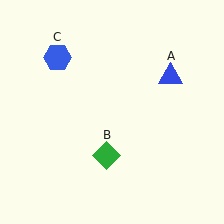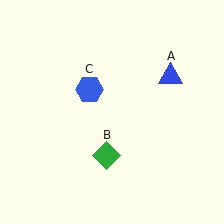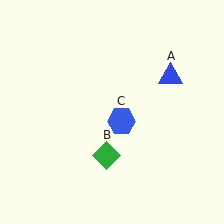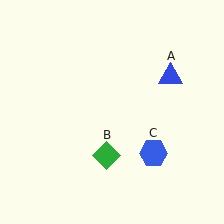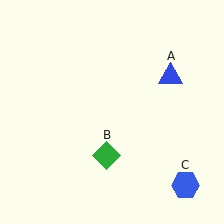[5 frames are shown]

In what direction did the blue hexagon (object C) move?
The blue hexagon (object C) moved down and to the right.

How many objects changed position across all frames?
1 object changed position: blue hexagon (object C).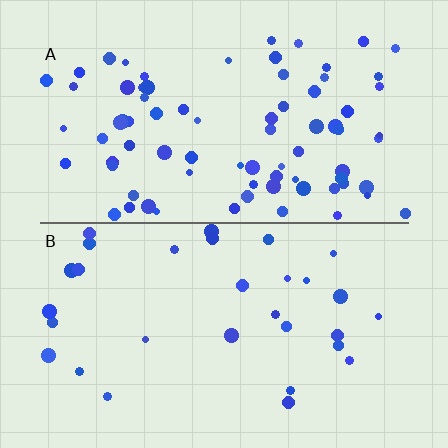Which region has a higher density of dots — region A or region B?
A (the top).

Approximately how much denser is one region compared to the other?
Approximately 2.6× — region A over region B.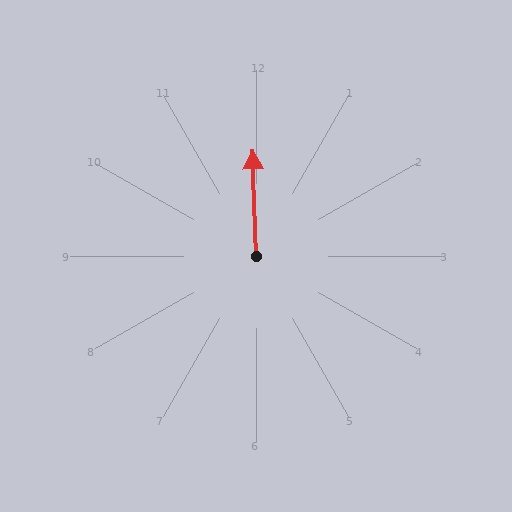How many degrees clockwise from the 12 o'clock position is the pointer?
Approximately 358 degrees.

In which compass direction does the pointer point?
North.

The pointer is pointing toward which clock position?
Roughly 12 o'clock.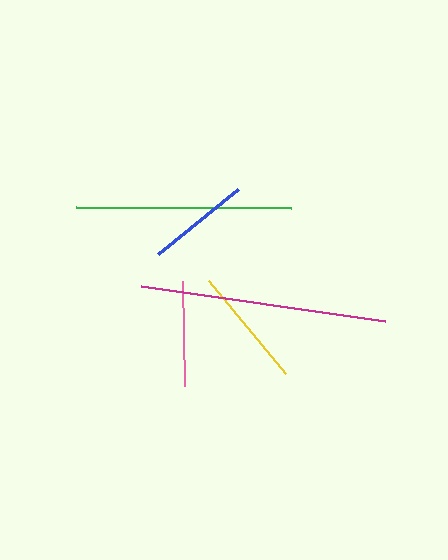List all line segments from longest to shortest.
From longest to shortest: magenta, green, yellow, pink, blue.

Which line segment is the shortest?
The blue line is the shortest at approximately 103 pixels.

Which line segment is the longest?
The magenta line is the longest at approximately 246 pixels.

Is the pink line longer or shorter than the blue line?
The pink line is longer than the blue line.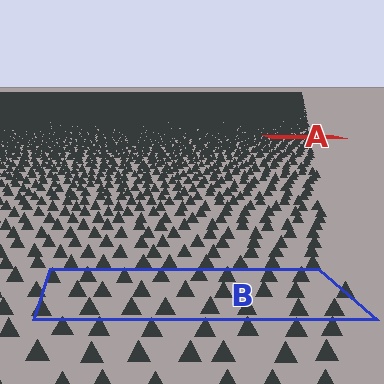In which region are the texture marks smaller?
The texture marks are smaller in region A, because it is farther away.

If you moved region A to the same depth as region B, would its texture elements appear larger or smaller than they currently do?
They would appear larger. At a closer depth, the same texture elements are projected at a bigger on-screen size.